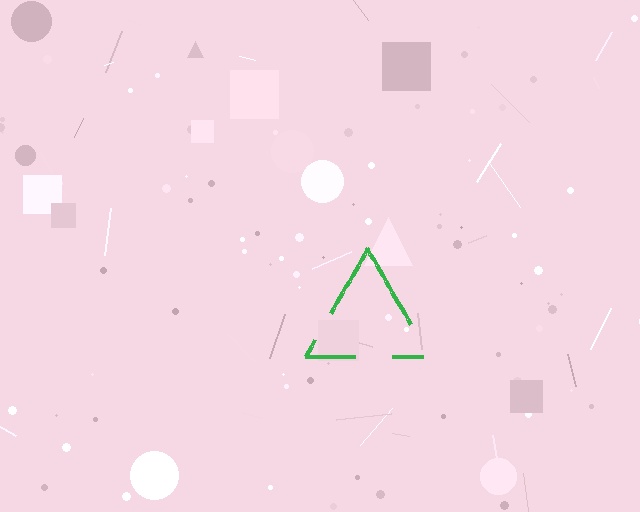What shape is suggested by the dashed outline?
The dashed outline suggests a triangle.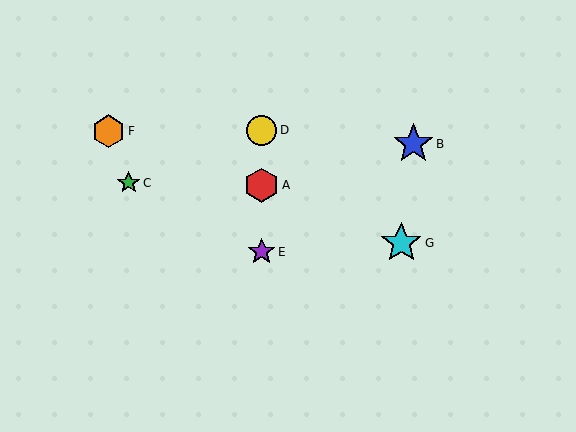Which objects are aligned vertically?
Objects A, D, E are aligned vertically.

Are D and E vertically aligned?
Yes, both are at x≈262.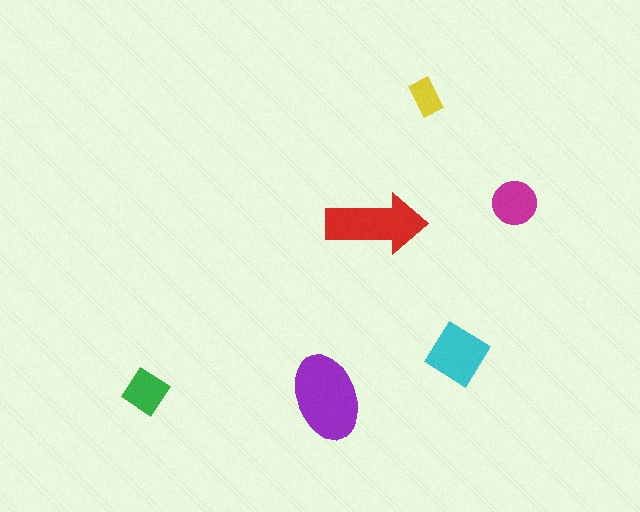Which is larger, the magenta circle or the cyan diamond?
The cyan diamond.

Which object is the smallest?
The yellow rectangle.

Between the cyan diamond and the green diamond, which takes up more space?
The cyan diamond.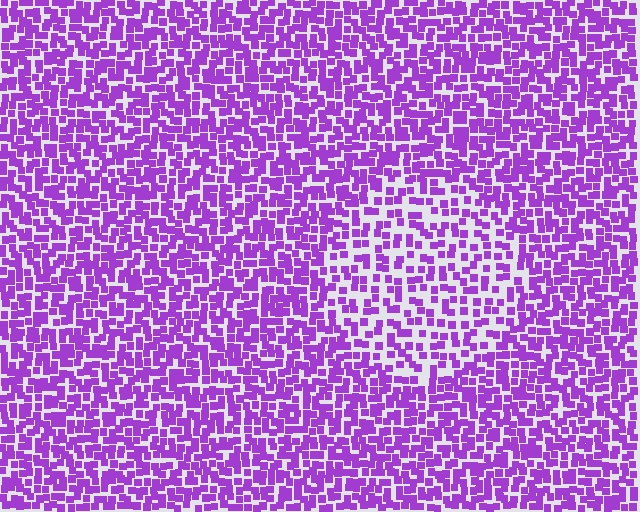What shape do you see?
I see a circle.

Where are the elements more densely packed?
The elements are more densely packed outside the circle boundary.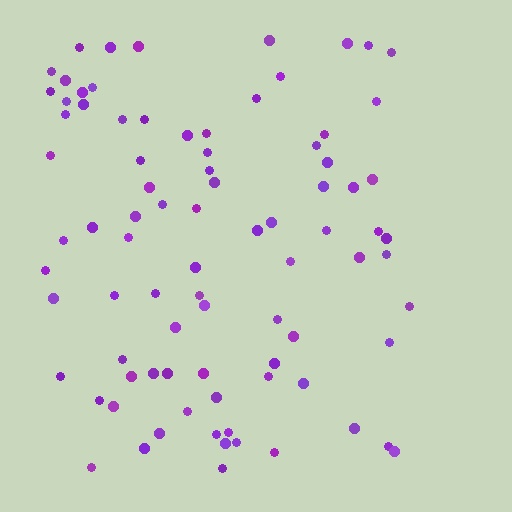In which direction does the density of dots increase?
From right to left, with the left side densest.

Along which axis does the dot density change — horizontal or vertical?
Horizontal.